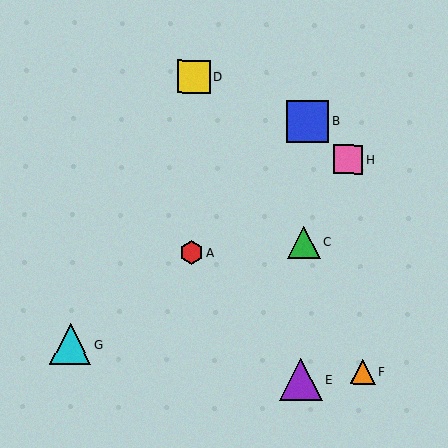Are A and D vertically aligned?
Yes, both are at x≈191.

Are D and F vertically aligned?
No, D is at x≈193 and F is at x≈363.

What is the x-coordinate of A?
Object A is at x≈191.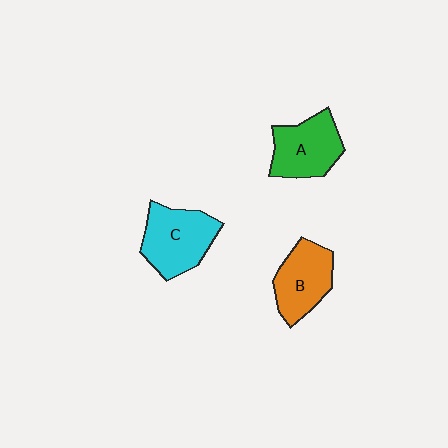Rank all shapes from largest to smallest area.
From largest to smallest: C (cyan), A (green), B (orange).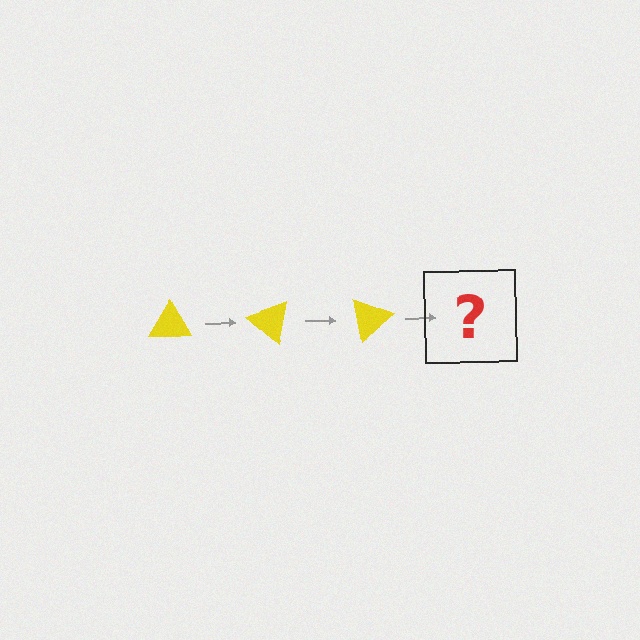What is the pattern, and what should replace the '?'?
The pattern is that the triangle rotates 40 degrees each step. The '?' should be a yellow triangle rotated 120 degrees.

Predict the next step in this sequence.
The next step is a yellow triangle rotated 120 degrees.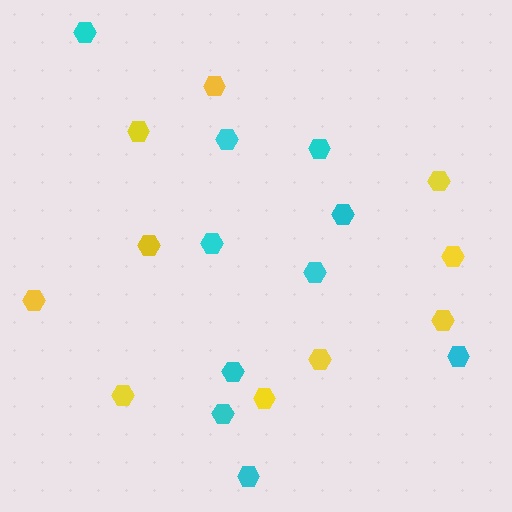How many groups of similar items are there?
There are 2 groups: one group of yellow hexagons (10) and one group of cyan hexagons (10).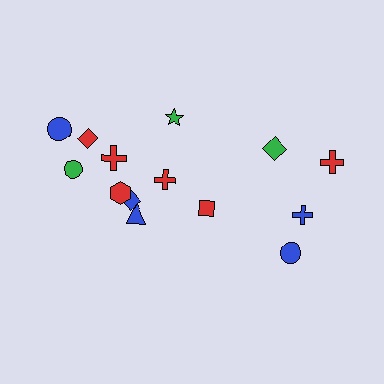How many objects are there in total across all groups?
There are 14 objects.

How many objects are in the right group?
There are 6 objects.